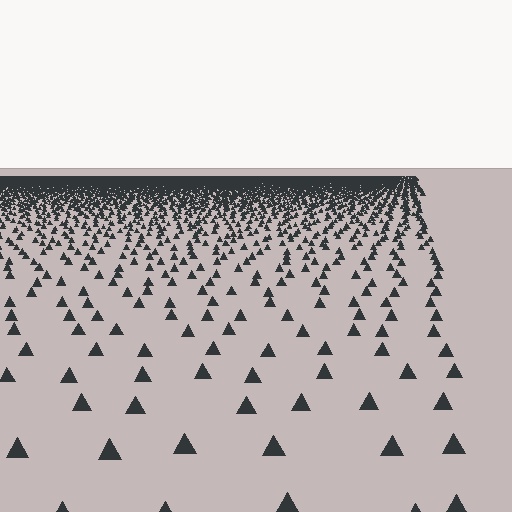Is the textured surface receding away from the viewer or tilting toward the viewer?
The surface is receding away from the viewer. Texture elements get smaller and denser toward the top.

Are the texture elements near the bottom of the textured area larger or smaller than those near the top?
Larger. Near the bottom, elements are closer to the viewer and appear at a bigger on-screen size.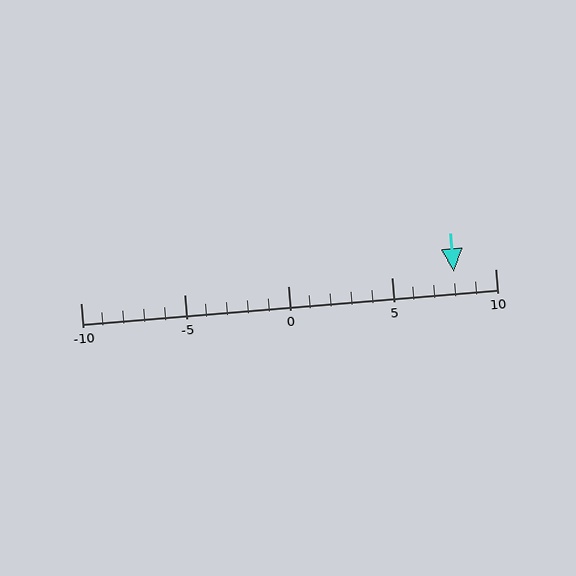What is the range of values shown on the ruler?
The ruler shows values from -10 to 10.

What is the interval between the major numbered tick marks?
The major tick marks are spaced 5 units apart.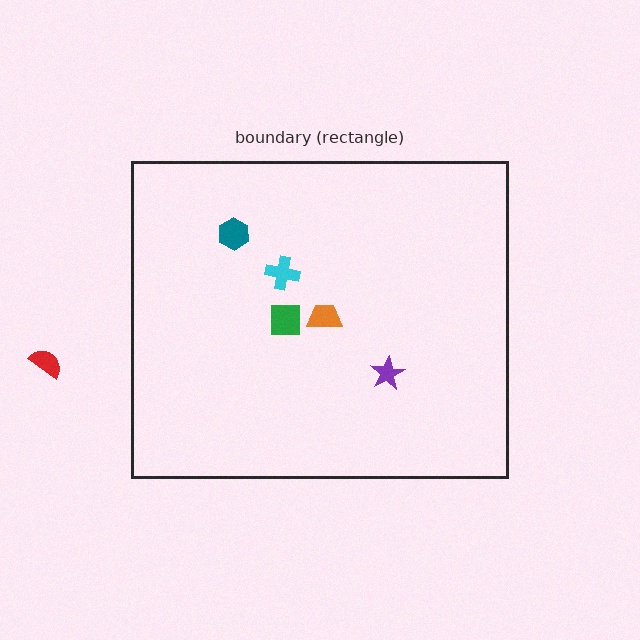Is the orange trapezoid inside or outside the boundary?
Inside.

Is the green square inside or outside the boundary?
Inside.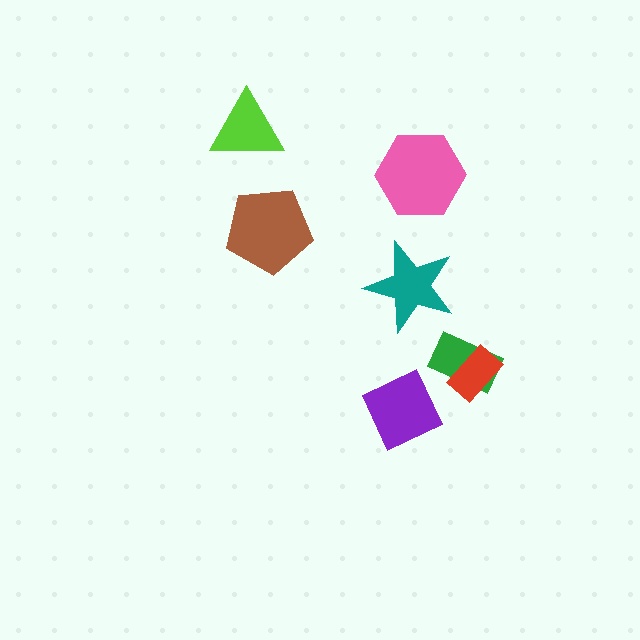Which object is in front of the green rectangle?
The red rectangle is in front of the green rectangle.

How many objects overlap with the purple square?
0 objects overlap with the purple square.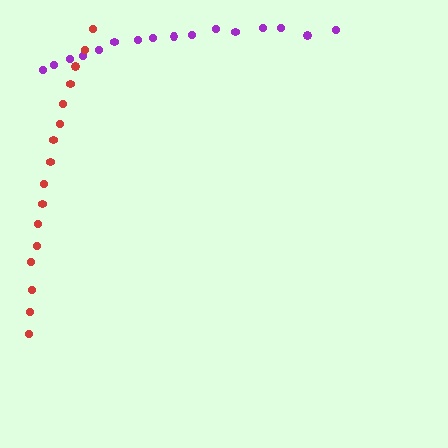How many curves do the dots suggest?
There are 2 distinct paths.